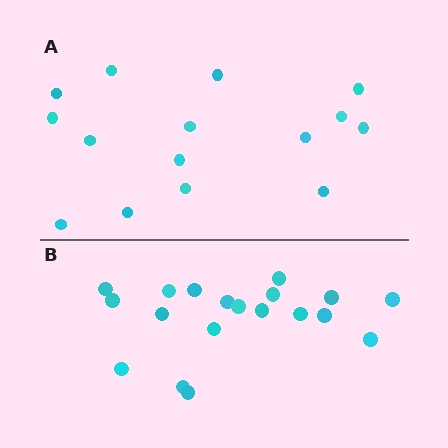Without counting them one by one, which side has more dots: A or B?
Region B (the bottom region) has more dots.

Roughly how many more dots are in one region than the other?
Region B has about 4 more dots than region A.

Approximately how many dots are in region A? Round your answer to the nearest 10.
About 20 dots. (The exact count is 15, which rounds to 20.)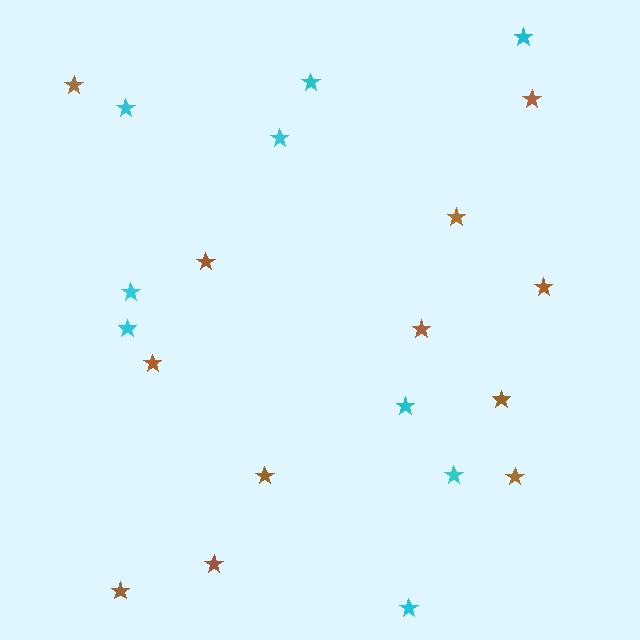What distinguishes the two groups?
There are 2 groups: one group of brown stars (12) and one group of cyan stars (9).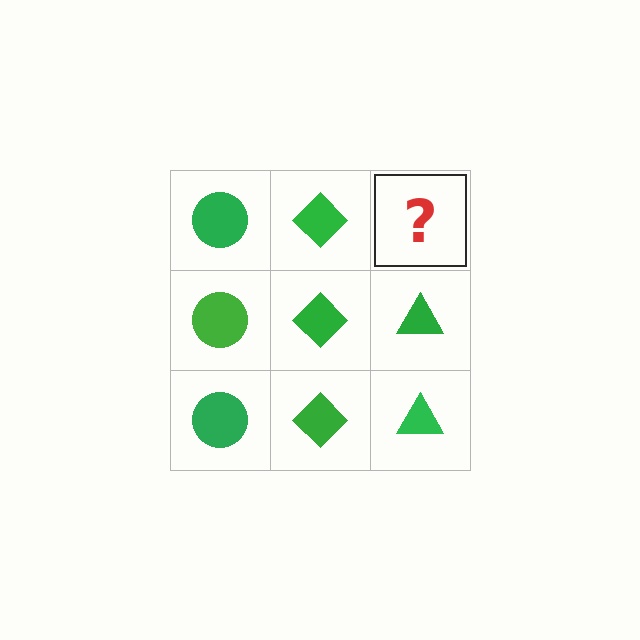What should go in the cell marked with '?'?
The missing cell should contain a green triangle.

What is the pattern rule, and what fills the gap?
The rule is that each column has a consistent shape. The gap should be filled with a green triangle.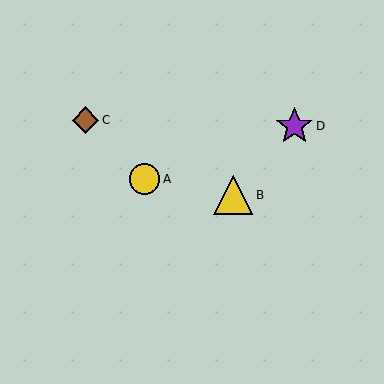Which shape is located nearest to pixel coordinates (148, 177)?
The yellow circle (labeled A) at (145, 179) is nearest to that location.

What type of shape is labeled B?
Shape B is a yellow triangle.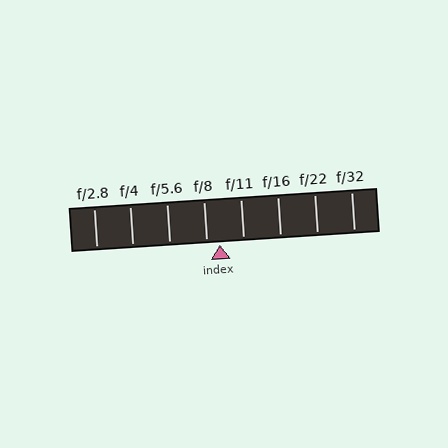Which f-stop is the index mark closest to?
The index mark is closest to f/8.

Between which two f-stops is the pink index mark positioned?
The index mark is between f/8 and f/11.